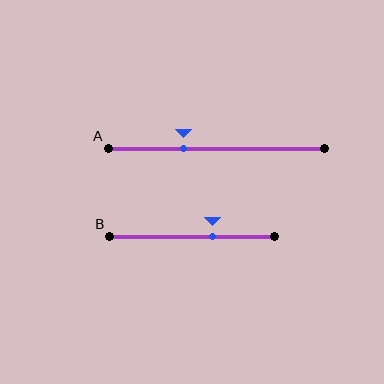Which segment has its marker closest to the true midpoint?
Segment B has its marker closest to the true midpoint.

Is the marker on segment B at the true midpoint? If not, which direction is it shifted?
No, the marker on segment B is shifted to the right by about 13% of the segment length.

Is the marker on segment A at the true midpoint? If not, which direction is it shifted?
No, the marker on segment A is shifted to the left by about 15% of the segment length.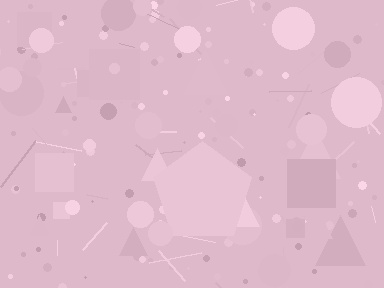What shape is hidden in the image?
A pentagon is hidden in the image.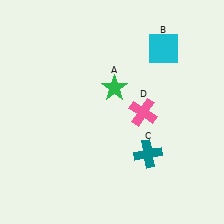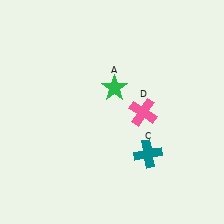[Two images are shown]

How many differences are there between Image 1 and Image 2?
There is 1 difference between the two images.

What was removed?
The cyan square (B) was removed in Image 2.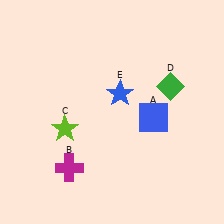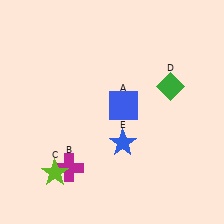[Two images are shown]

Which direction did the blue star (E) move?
The blue star (E) moved down.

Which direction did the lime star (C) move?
The lime star (C) moved down.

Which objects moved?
The objects that moved are: the blue square (A), the lime star (C), the blue star (E).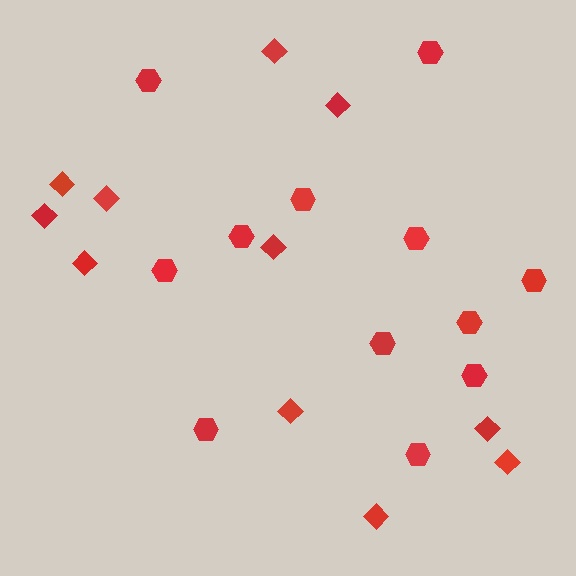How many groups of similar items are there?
There are 2 groups: one group of hexagons (12) and one group of diamonds (11).